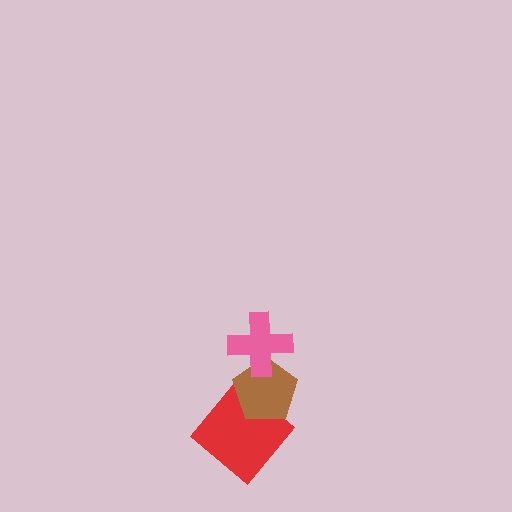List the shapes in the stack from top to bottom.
From top to bottom: the pink cross, the brown pentagon, the red diamond.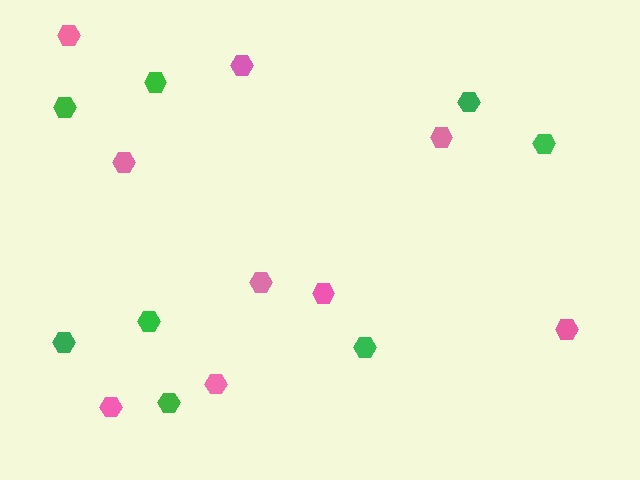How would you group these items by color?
There are 2 groups: one group of green hexagons (8) and one group of pink hexagons (9).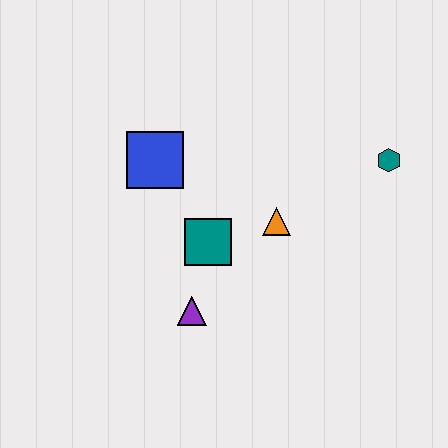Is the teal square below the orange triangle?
Yes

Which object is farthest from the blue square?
The teal hexagon is farthest from the blue square.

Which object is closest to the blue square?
The teal square is closest to the blue square.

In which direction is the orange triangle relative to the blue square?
The orange triangle is to the right of the blue square.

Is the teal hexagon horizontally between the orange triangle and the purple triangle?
No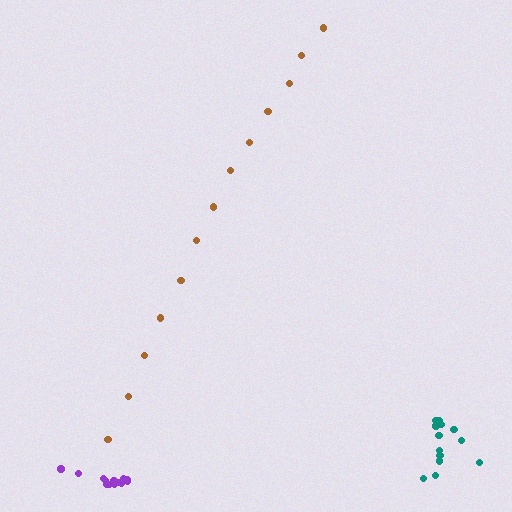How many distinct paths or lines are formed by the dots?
There are 3 distinct paths.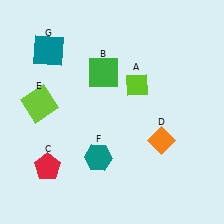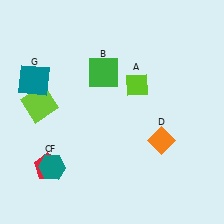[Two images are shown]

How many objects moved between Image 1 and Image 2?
2 objects moved between the two images.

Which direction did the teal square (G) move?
The teal square (G) moved down.